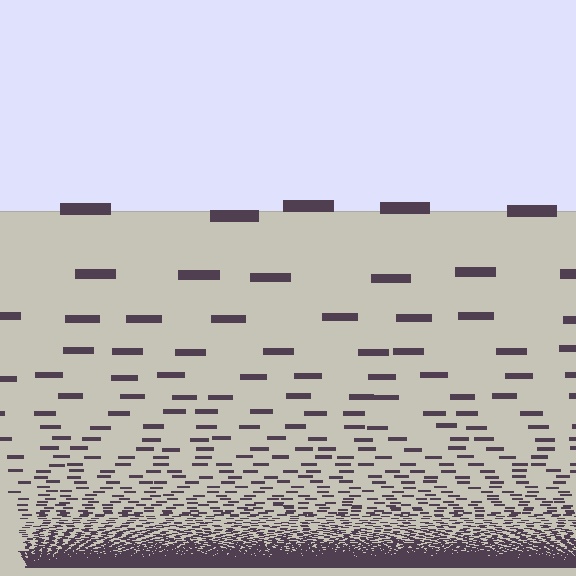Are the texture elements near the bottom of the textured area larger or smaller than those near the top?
Smaller. The gradient is inverted — elements near the bottom are smaller and denser.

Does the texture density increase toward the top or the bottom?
Density increases toward the bottom.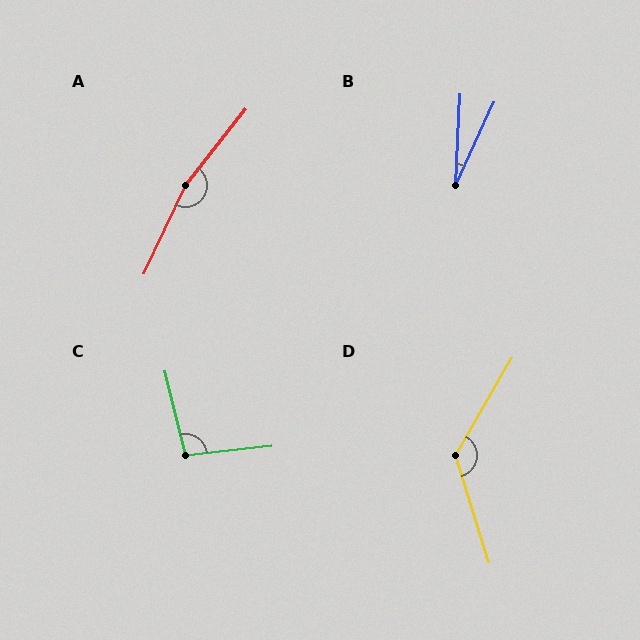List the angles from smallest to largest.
B (22°), C (97°), D (133°), A (167°).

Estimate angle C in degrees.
Approximately 97 degrees.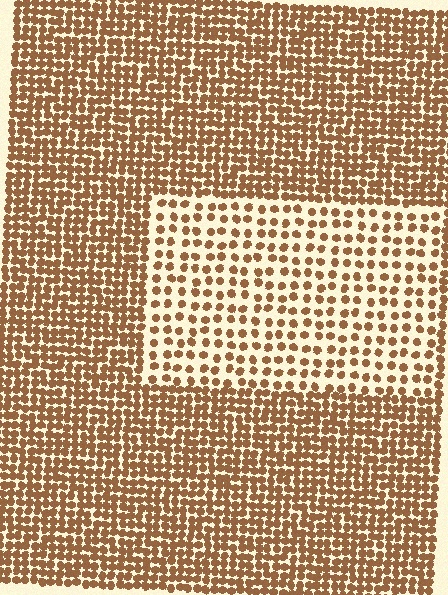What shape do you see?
I see a rectangle.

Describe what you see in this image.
The image contains small brown elements arranged at two different densities. A rectangle-shaped region is visible where the elements are less densely packed than the surrounding area.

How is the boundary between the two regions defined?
The boundary is defined by a change in element density (approximately 2.1x ratio). All elements are the same color, size, and shape.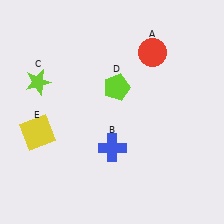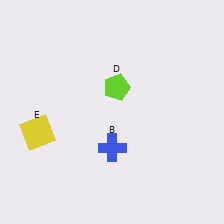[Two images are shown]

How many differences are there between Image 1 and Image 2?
There are 2 differences between the two images.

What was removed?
The red circle (A), the lime star (C) were removed in Image 2.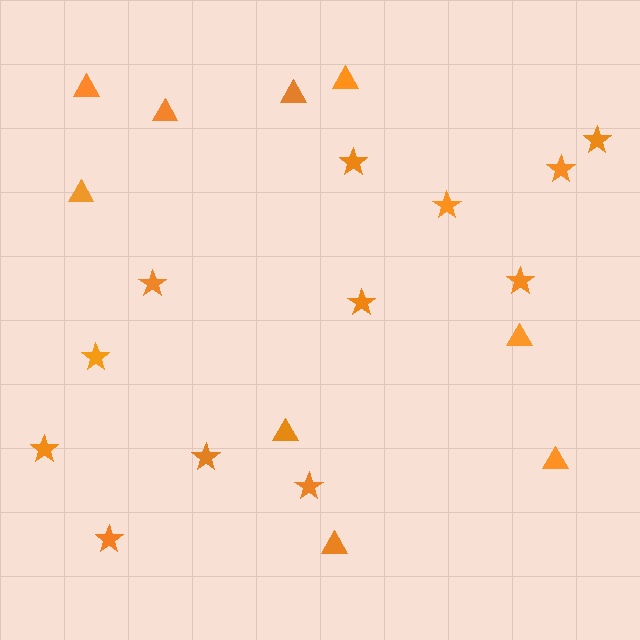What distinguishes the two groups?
There are 2 groups: one group of stars (12) and one group of triangles (9).